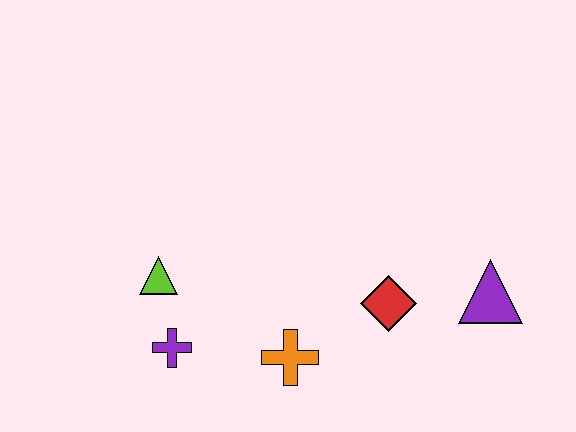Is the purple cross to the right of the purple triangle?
No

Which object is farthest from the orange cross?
The purple triangle is farthest from the orange cross.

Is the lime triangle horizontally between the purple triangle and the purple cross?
No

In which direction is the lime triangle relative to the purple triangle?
The lime triangle is to the left of the purple triangle.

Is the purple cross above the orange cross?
Yes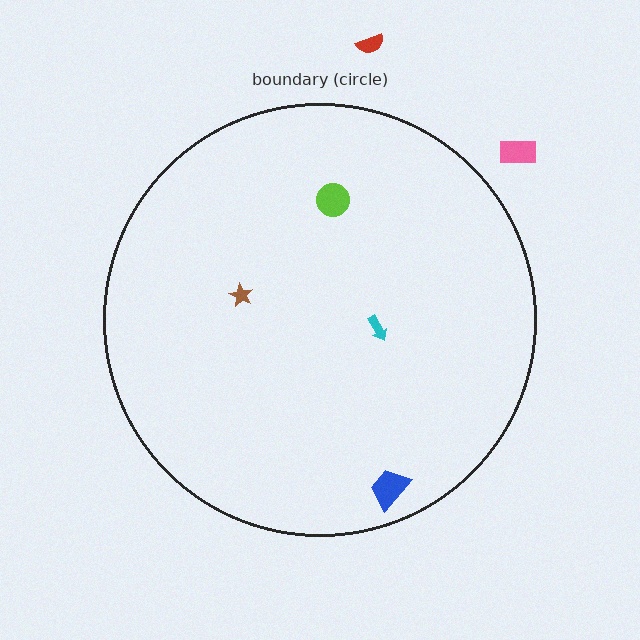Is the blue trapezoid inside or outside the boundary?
Inside.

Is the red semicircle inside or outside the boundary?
Outside.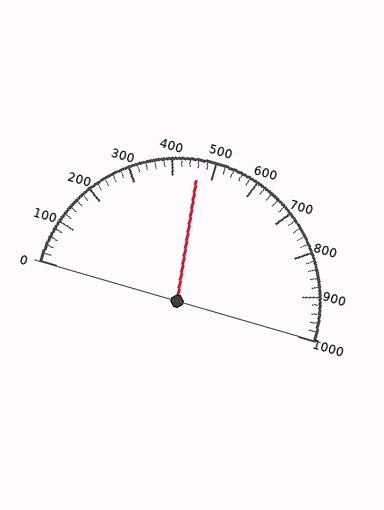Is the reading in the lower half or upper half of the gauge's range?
The reading is in the lower half of the range (0 to 1000).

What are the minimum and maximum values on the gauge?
The gauge ranges from 0 to 1000.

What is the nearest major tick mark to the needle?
The nearest major tick mark is 500.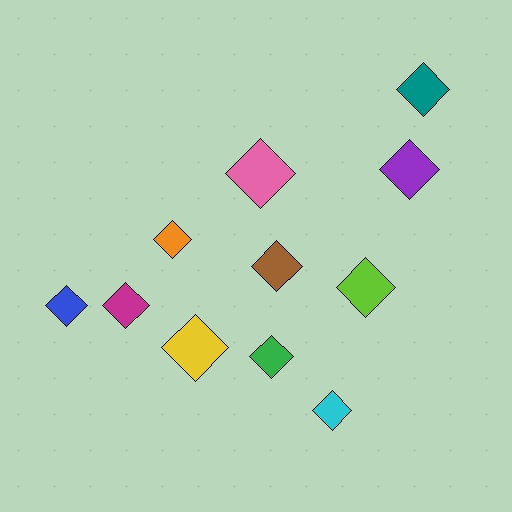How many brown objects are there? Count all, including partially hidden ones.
There is 1 brown object.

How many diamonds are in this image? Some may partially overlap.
There are 11 diamonds.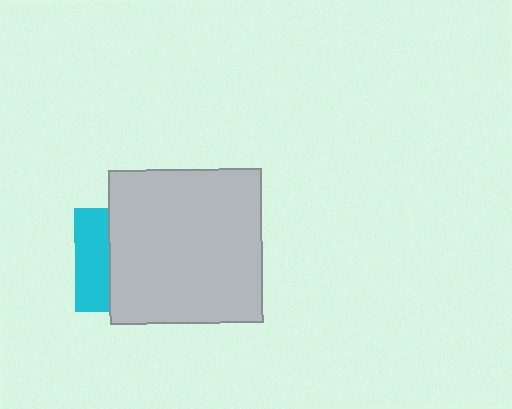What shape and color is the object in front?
The object in front is a light gray square.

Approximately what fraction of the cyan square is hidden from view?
Roughly 67% of the cyan square is hidden behind the light gray square.